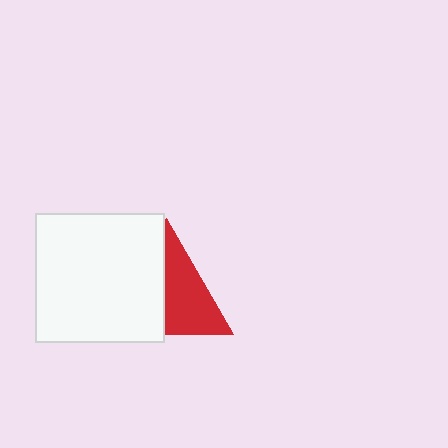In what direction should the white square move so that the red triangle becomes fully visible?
The white square should move left. That is the shortest direction to clear the overlap and leave the red triangle fully visible.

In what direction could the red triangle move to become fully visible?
The red triangle could move right. That would shift it out from behind the white square entirely.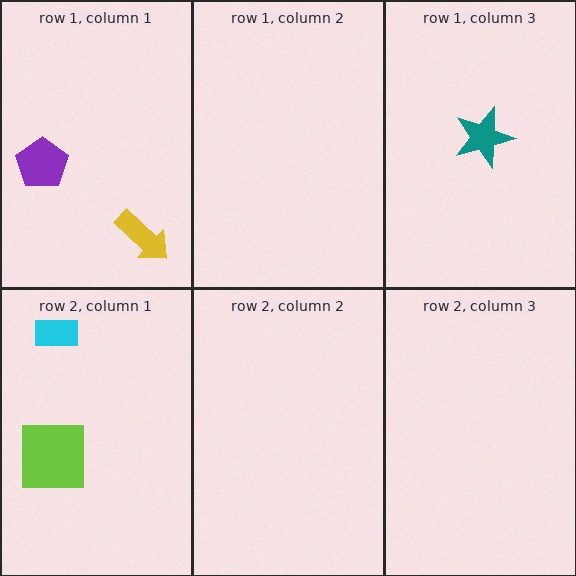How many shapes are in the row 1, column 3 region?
1.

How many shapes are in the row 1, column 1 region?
2.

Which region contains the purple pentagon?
The row 1, column 1 region.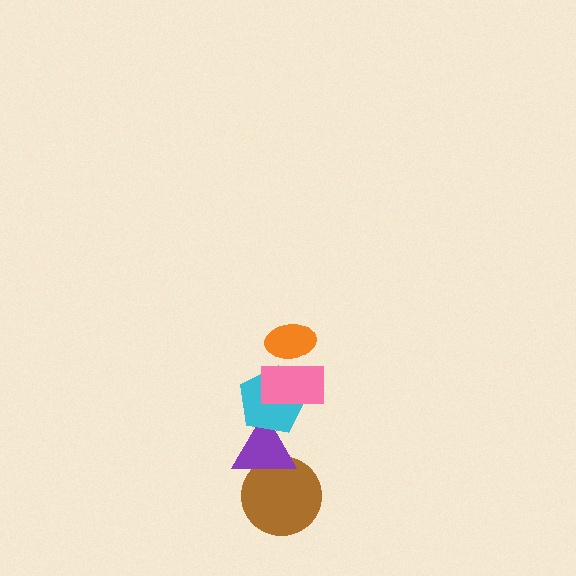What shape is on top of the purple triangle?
The cyan pentagon is on top of the purple triangle.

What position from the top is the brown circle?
The brown circle is 5th from the top.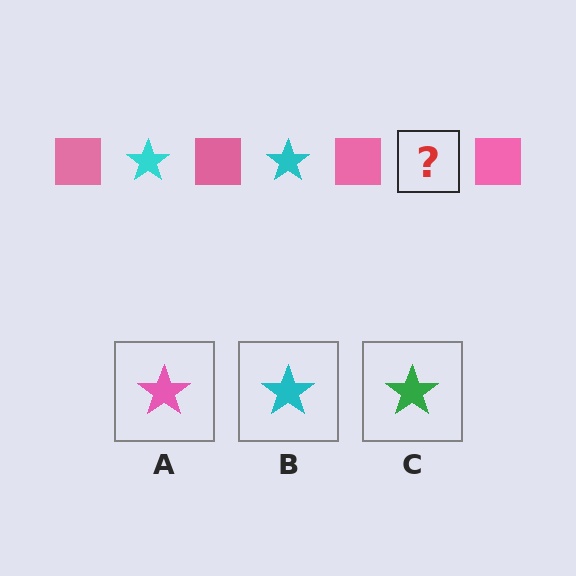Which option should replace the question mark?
Option B.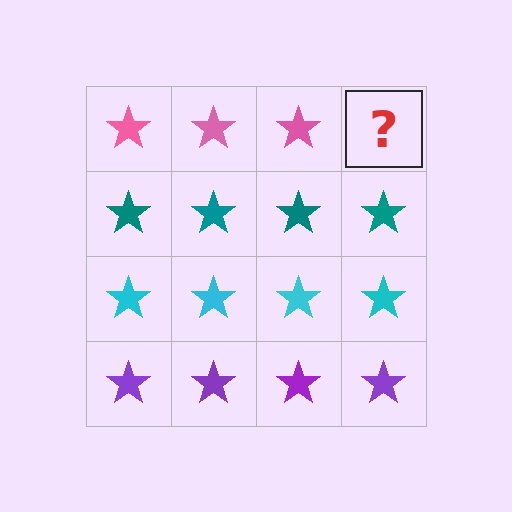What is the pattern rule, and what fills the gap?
The rule is that each row has a consistent color. The gap should be filled with a pink star.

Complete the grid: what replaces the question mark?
The question mark should be replaced with a pink star.